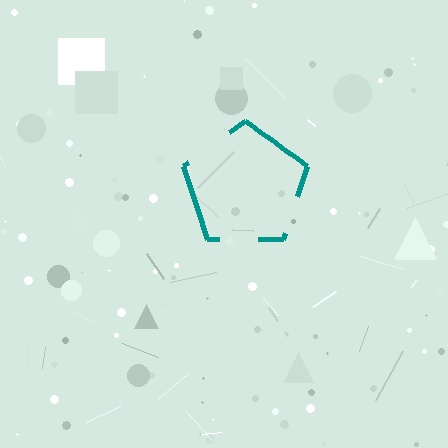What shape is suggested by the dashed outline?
The dashed outline suggests a pentagon.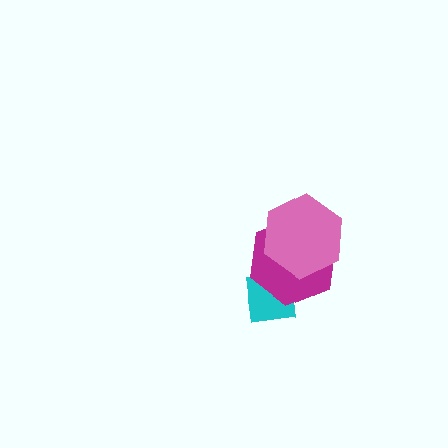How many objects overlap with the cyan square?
1 object overlaps with the cyan square.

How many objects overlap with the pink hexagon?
1 object overlaps with the pink hexagon.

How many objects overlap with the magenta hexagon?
2 objects overlap with the magenta hexagon.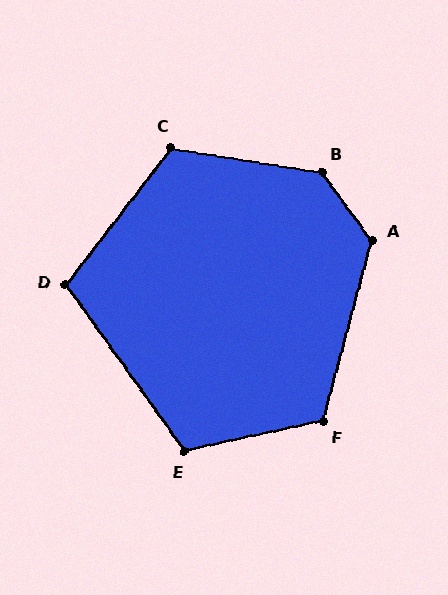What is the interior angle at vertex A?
Approximately 129 degrees (obtuse).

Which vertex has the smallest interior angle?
D, at approximately 107 degrees.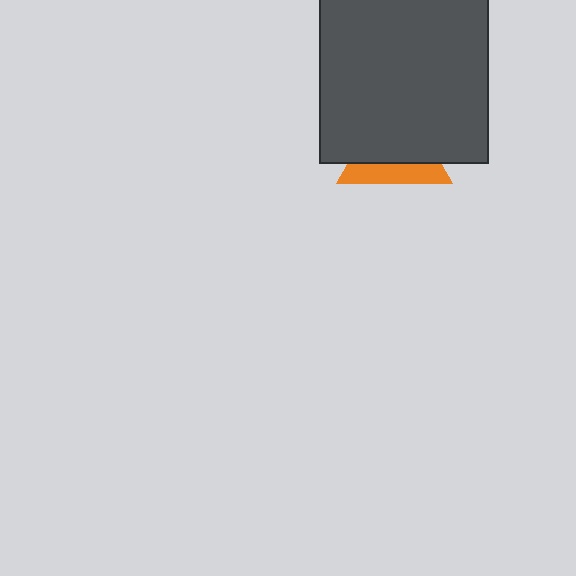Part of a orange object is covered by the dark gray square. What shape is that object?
It is a triangle.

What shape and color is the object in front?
The object in front is a dark gray square.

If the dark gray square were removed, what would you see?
You would see the complete orange triangle.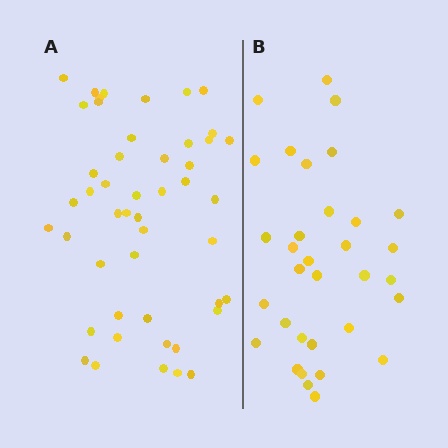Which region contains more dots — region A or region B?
Region A (the left region) has more dots.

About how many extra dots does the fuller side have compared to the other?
Region A has approximately 15 more dots than region B.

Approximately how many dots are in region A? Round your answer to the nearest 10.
About 50 dots. (The exact count is 48, which rounds to 50.)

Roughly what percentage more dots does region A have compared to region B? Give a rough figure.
About 45% more.